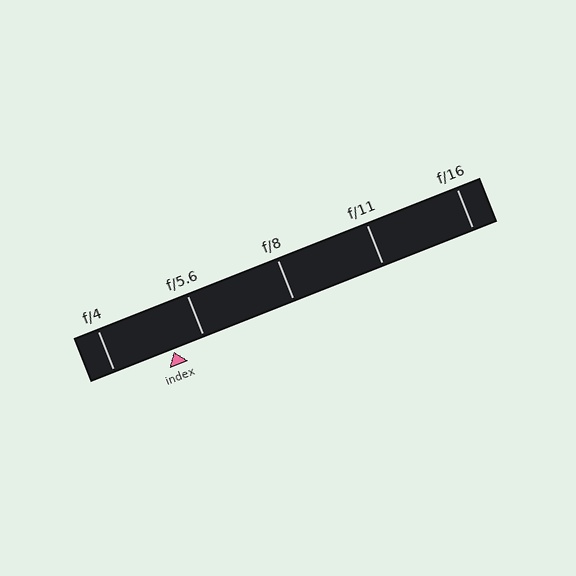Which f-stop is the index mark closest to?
The index mark is closest to f/5.6.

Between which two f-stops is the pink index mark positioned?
The index mark is between f/4 and f/5.6.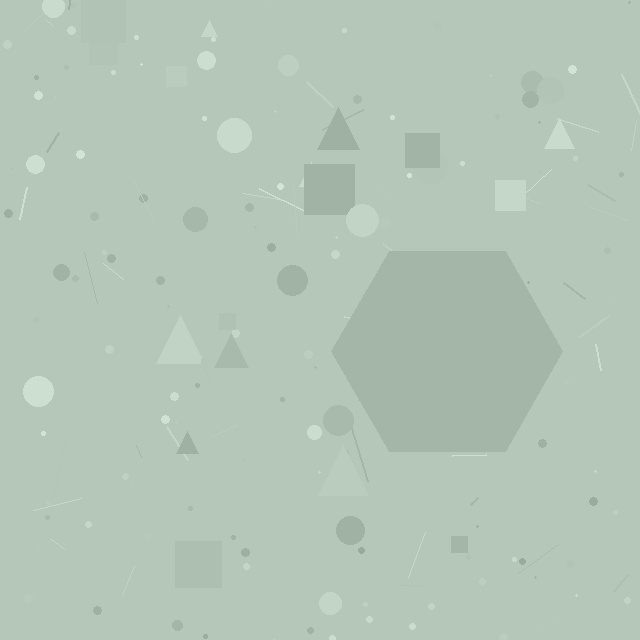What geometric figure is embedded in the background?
A hexagon is embedded in the background.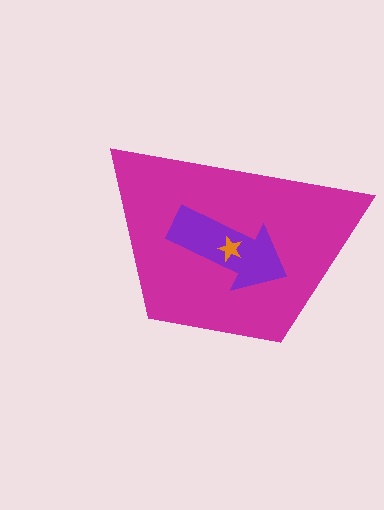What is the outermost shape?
The magenta trapezoid.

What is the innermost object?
The orange star.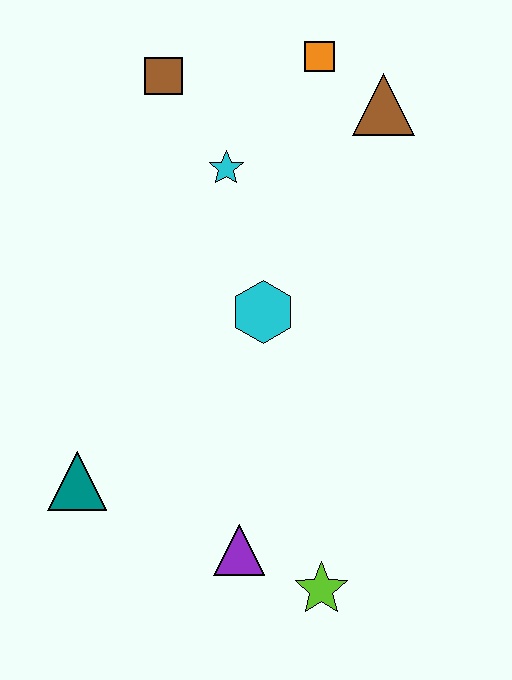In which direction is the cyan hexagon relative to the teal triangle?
The cyan hexagon is to the right of the teal triangle.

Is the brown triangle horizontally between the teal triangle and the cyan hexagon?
No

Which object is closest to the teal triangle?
The purple triangle is closest to the teal triangle.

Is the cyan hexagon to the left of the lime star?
Yes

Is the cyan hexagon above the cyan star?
No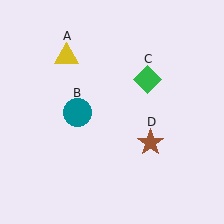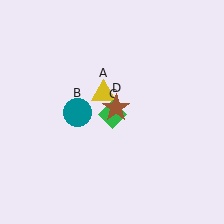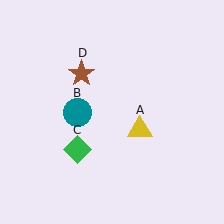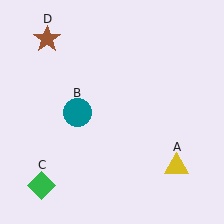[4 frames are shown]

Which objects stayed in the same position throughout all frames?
Teal circle (object B) remained stationary.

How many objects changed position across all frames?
3 objects changed position: yellow triangle (object A), green diamond (object C), brown star (object D).